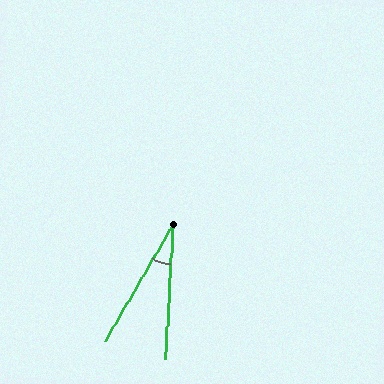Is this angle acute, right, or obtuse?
It is acute.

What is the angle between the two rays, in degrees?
Approximately 27 degrees.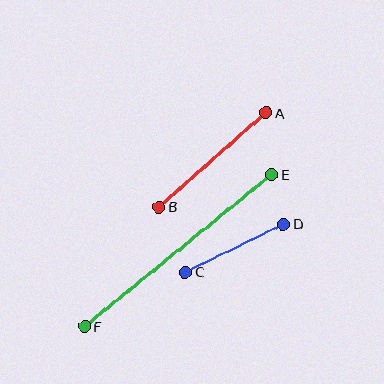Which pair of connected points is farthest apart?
Points E and F are farthest apart.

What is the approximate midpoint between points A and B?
The midpoint is at approximately (213, 160) pixels.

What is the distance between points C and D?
The distance is approximately 109 pixels.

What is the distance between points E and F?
The distance is approximately 241 pixels.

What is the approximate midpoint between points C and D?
The midpoint is at approximately (235, 248) pixels.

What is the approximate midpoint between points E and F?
The midpoint is at approximately (178, 250) pixels.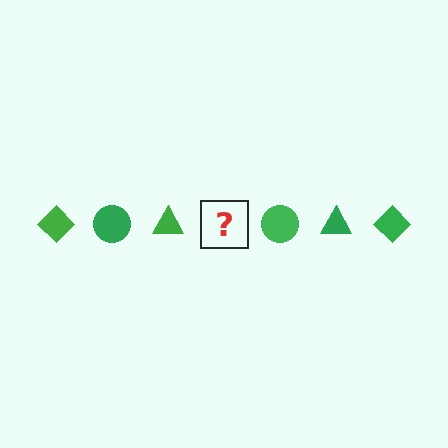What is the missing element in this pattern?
The missing element is a green diamond.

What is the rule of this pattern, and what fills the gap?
The rule is that the pattern cycles through diamond, circle, triangle shapes in green. The gap should be filled with a green diamond.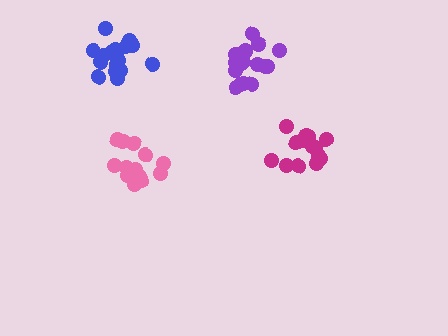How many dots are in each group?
Group 1: 14 dots, Group 2: 14 dots, Group 3: 18 dots, Group 4: 18 dots (64 total).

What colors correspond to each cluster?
The clusters are colored: pink, magenta, purple, blue.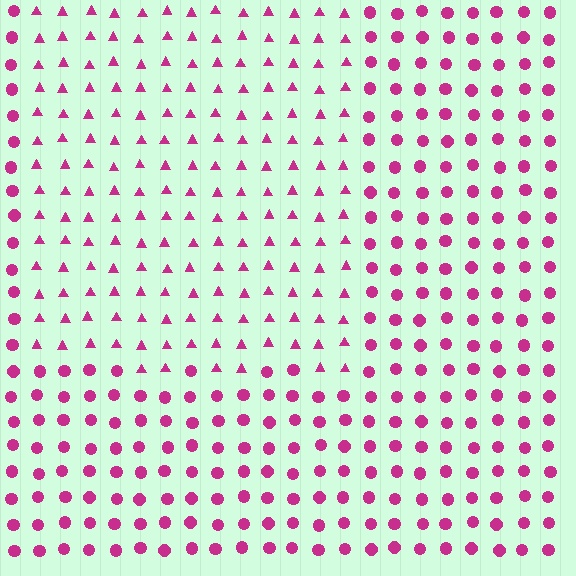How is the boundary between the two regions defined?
The boundary is defined by a change in element shape: triangles inside vs. circles outside. All elements share the same color and spacing.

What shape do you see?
I see a rectangle.